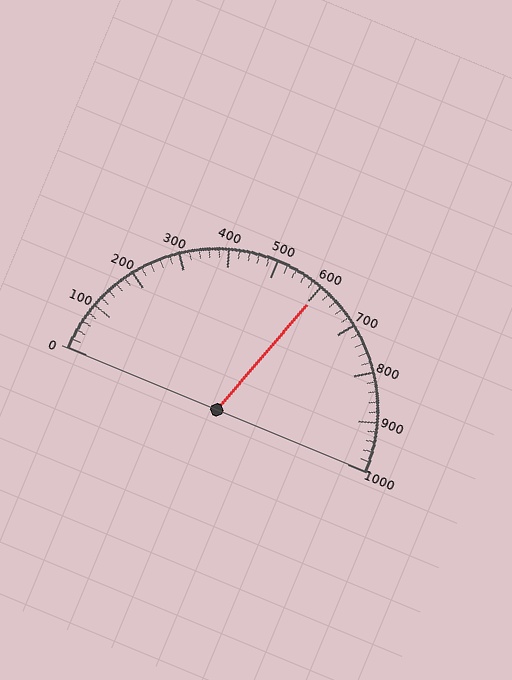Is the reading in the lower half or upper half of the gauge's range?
The reading is in the upper half of the range (0 to 1000).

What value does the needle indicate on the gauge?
The needle indicates approximately 600.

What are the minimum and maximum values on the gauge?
The gauge ranges from 0 to 1000.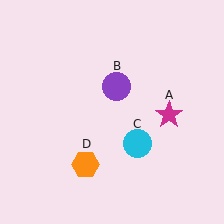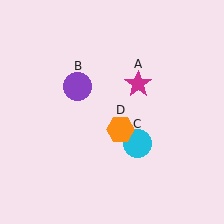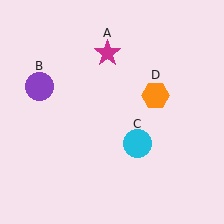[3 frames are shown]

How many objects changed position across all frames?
3 objects changed position: magenta star (object A), purple circle (object B), orange hexagon (object D).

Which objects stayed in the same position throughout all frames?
Cyan circle (object C) remained stationary.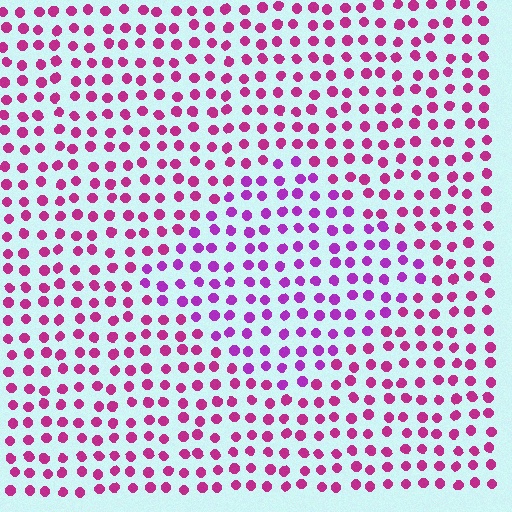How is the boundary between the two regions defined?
The boundary is defined purely by a slight shift in hue (about 29 degrees). Spacing, size, and orientation are identical on both sides.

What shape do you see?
I see a diamond.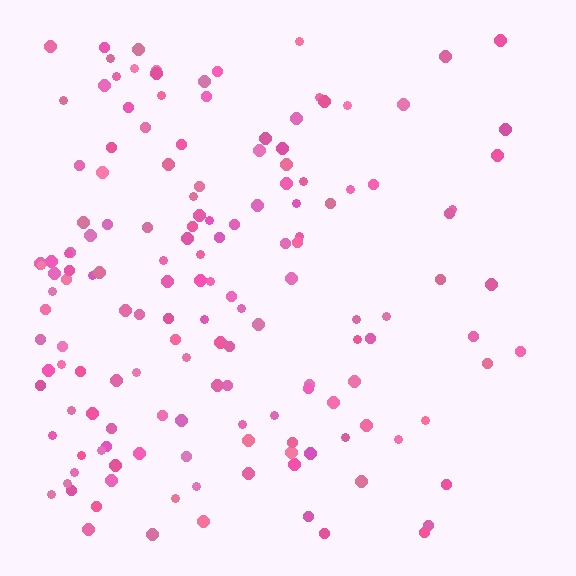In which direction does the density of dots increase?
From right to left, with the left side densest.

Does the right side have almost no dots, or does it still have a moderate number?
Still a moderate number, just noticeably fewer than the left.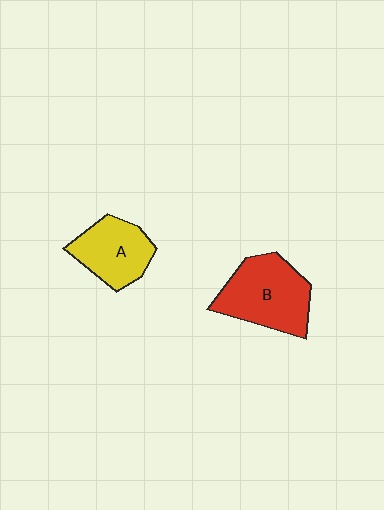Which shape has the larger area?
Shape B (red).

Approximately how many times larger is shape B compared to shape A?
Approximately 1.3 times.